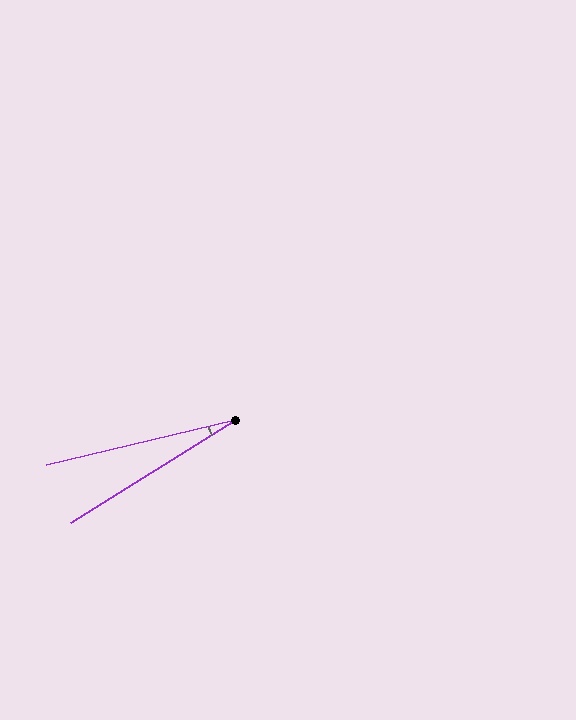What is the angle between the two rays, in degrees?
Approximately 19 degrees.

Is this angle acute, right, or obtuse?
It is acute.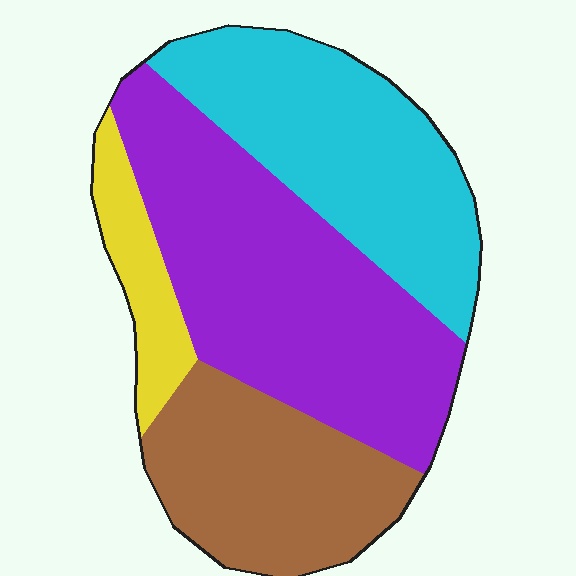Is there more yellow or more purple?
Purple.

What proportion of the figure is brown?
Brown takes up about one quarter (1/4) of the figure.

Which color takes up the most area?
Purple, at roughly 40%.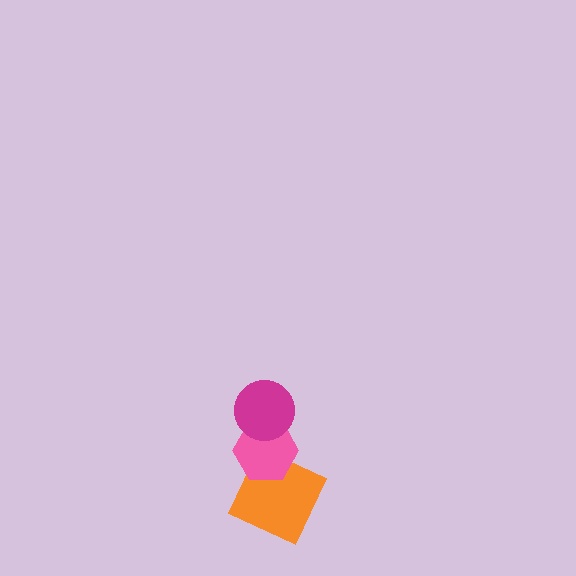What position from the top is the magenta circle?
The magenta circle is 1st from the top.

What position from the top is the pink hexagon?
The pink hexagon is 2nd from the top.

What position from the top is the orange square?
The orange square is 3rd from the top.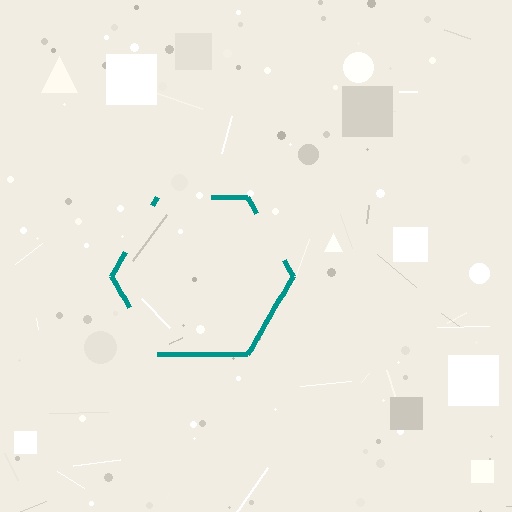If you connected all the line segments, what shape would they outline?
They would outline a hexagon.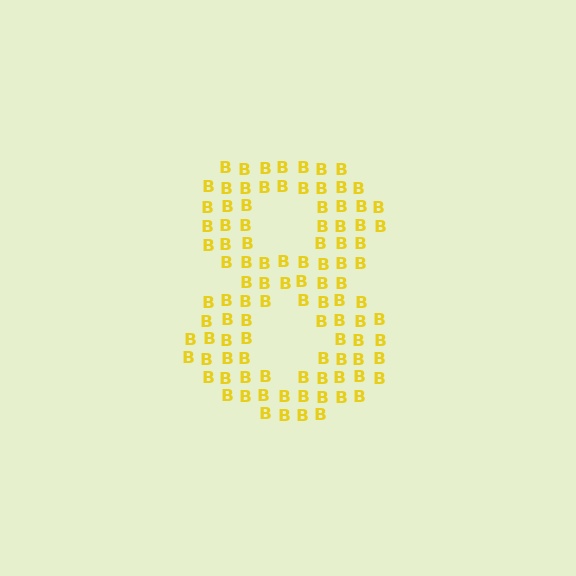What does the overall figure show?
The overall figure shows the digit 8.